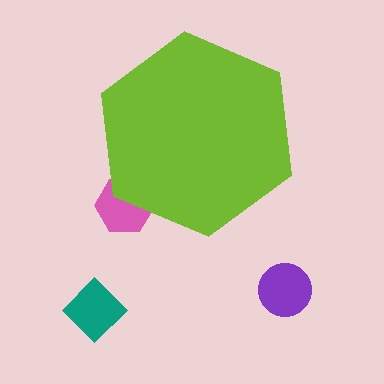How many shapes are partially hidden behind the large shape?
1 shape is partially hidden.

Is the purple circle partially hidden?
No, the purple circle is fully visible.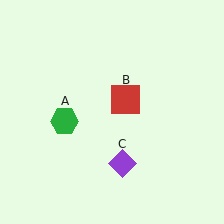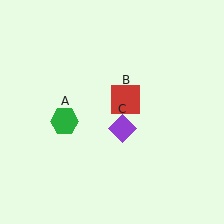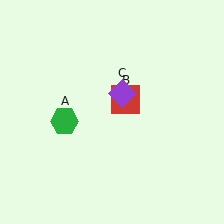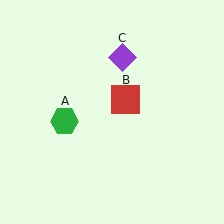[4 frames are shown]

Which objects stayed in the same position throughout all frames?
Green hexagon (object A) and red square (object B) remained stationary.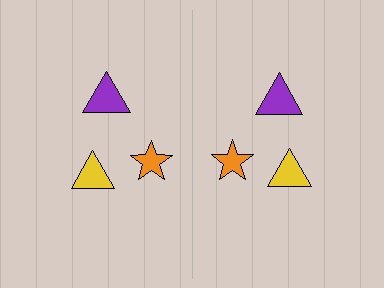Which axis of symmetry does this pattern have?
The pattern has a vertical axis of symmetry running through the center of the image.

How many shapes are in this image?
There are 6 shapes in this image.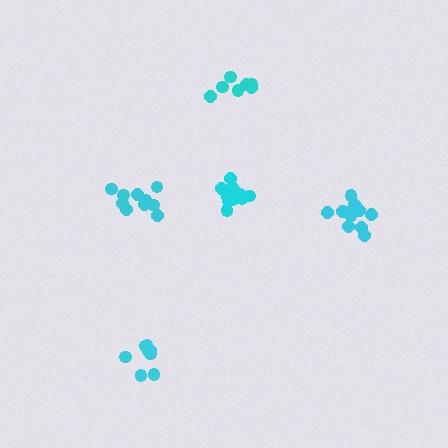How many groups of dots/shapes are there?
There are 5 groups.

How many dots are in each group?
Group 1: 8 dots, Group 2: 7 dots, Group 3: 10 dots, Group 4: 11 dots, Group 5: 11 dots (47 total).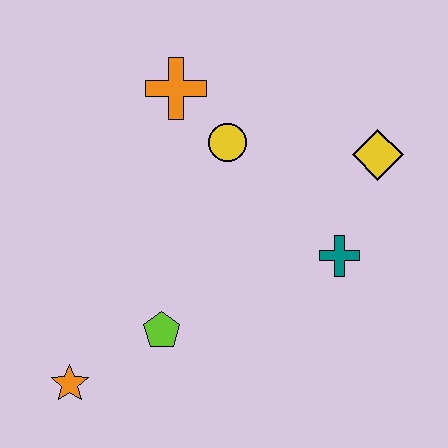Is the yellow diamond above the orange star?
Yes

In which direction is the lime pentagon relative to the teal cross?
The lime pentagon is to the left of the teal cross.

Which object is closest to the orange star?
The lime pentagon is closest to the orange star.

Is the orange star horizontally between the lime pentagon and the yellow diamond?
No